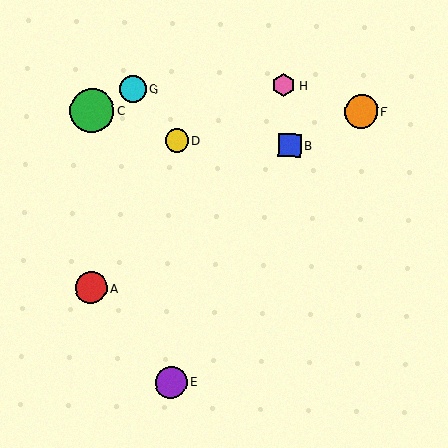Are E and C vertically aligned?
No, E is at x≈171 and C is at x≈92.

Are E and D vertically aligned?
Yes, both are at x≈171.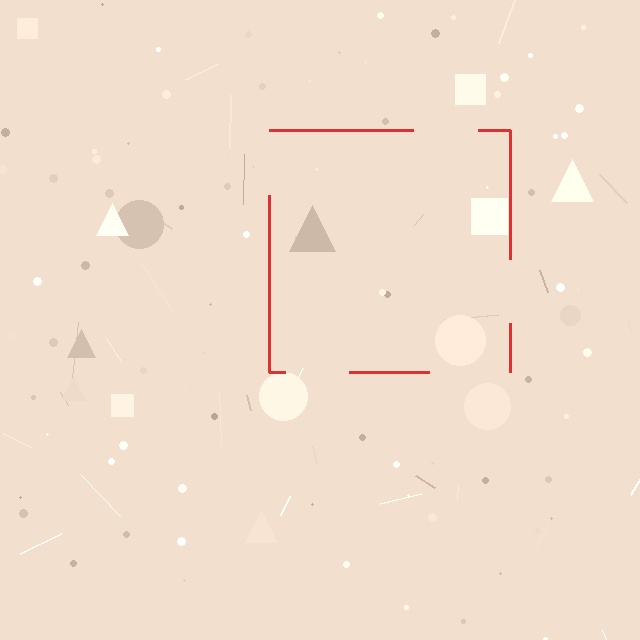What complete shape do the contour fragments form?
The contour fragments form a square.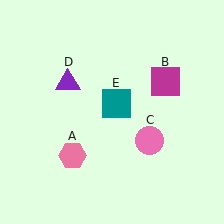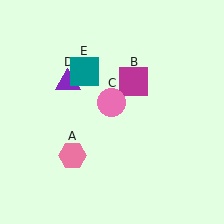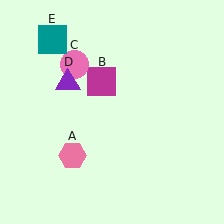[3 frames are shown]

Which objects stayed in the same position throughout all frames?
Pink hexagon (object A) and purple triangle (object D) remained stationary.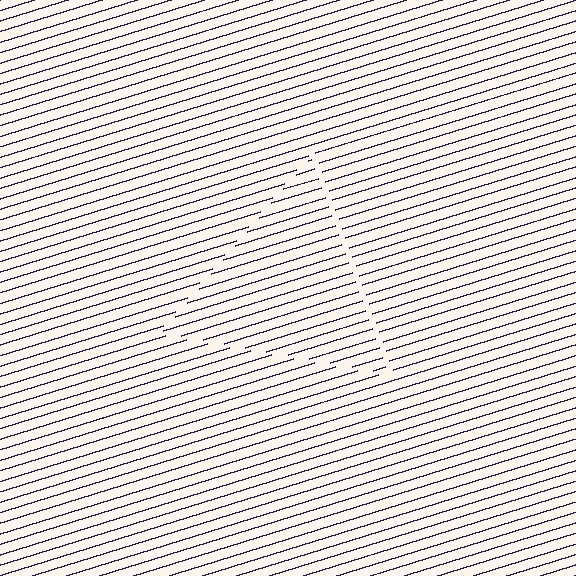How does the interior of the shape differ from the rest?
The interior of the shape contains the same grating, shifted by half a period — the contour is defined by the phase discontinuity where line-ends from the inner and outer gratings abut.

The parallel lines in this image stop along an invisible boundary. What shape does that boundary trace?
An illusory triangle. The interior of the shape contains the same grating, shifted by half a period — the contour is defined by the phase discontinuity where line-ends from the inner and outer gratings abut.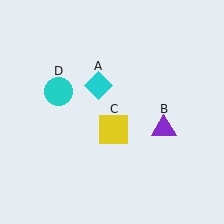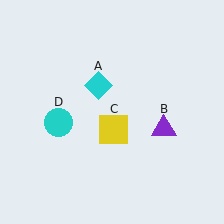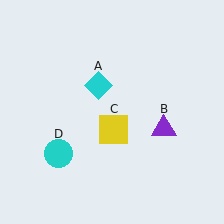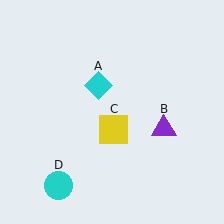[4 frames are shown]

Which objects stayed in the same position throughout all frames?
Cyan diamond (object A) and purple triangle (object B) and yellow square (object C) remained stationary.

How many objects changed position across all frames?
1 object changed position: cyan circle (object D).